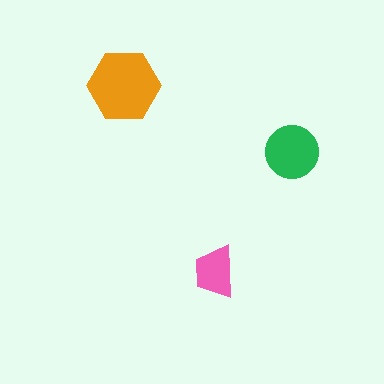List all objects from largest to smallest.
The orange hexagon, the green circle, the pink trapezoid.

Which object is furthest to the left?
The orange hexagon is leftmost.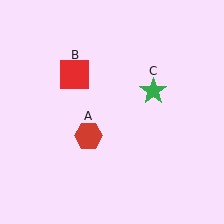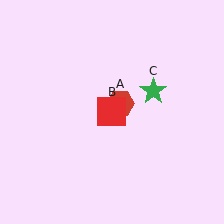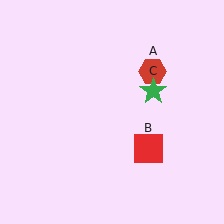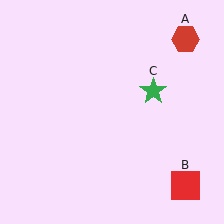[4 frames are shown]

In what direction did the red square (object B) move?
The red square (object B) moved down and to the right.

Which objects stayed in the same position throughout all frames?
Green star (object C) remained stationary.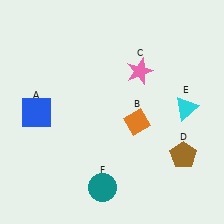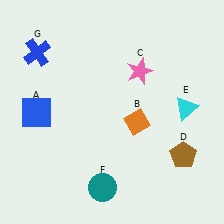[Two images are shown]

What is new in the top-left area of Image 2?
A blue cross (G) was added in the top-left area of Image 2.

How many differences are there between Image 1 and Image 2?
There is 1 difference between the two images.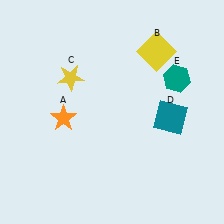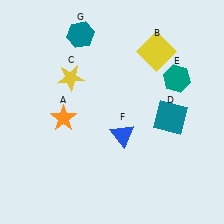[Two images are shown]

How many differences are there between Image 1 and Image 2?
There are 2 differences between the two images.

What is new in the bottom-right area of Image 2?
A blue triangle (F) was added in the bottom-right area of Image 2.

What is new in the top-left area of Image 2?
A teal hexagon (G) was added in the top-left area of Image 2.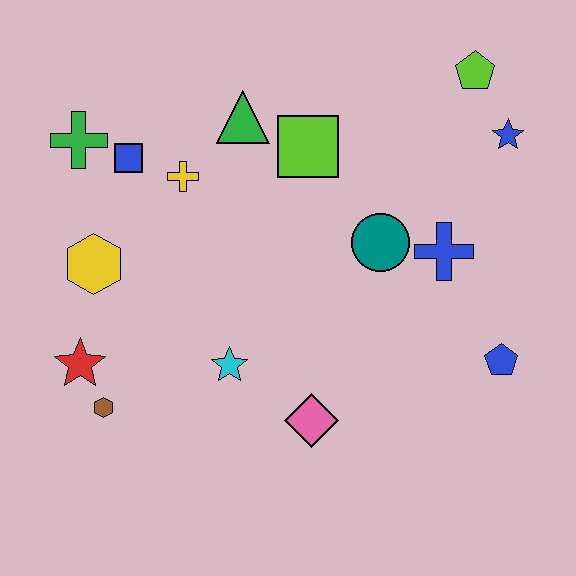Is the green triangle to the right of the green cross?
Yes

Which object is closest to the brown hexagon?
The red star is closest to the brown hexagon.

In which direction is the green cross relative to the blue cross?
The green cross is to the left of the blue cross.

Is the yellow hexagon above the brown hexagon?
Yes